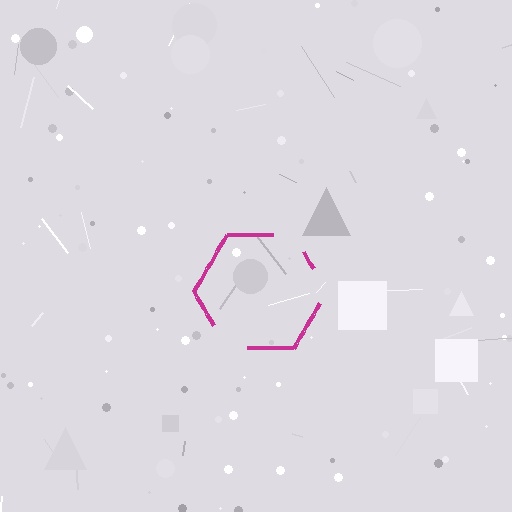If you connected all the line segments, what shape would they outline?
They would outline a hexagon.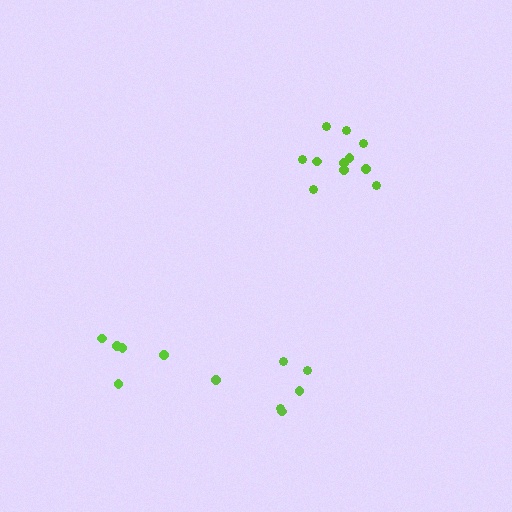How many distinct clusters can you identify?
There are 3 distinct clusters.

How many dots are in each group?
Group 1: 11 dots, Group 2: 6 dots, Group 3: 5 dots (22 total).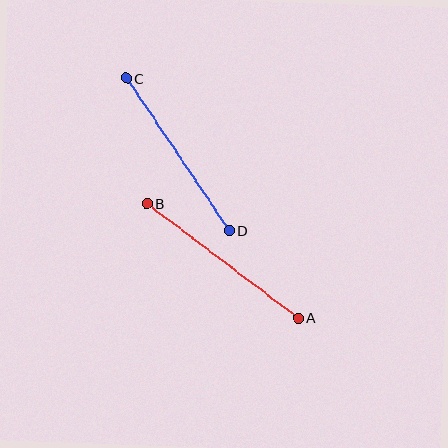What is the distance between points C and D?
The distance is approximately 184 pixels.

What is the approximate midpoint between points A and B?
The midpoint is at approximately (223, 261) pixels.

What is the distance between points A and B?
The distance is approximately 189 pixels.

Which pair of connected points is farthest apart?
Points A and B are farthest apart.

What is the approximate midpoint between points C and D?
The midpoint is at approximately (178, 155) pixels.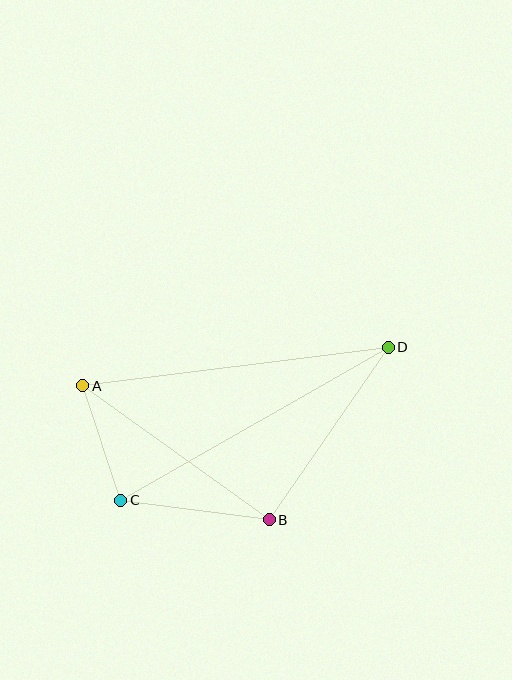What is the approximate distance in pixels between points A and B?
The distance between A and B is approximately 230 pixels.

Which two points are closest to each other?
Points A and C are closest to each other.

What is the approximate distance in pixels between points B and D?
The distance between B and D is approximately 210 pixels.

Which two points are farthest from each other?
Points C and D are farthest from each other.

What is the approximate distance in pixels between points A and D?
The distance between A and D is approximately 308 pixels.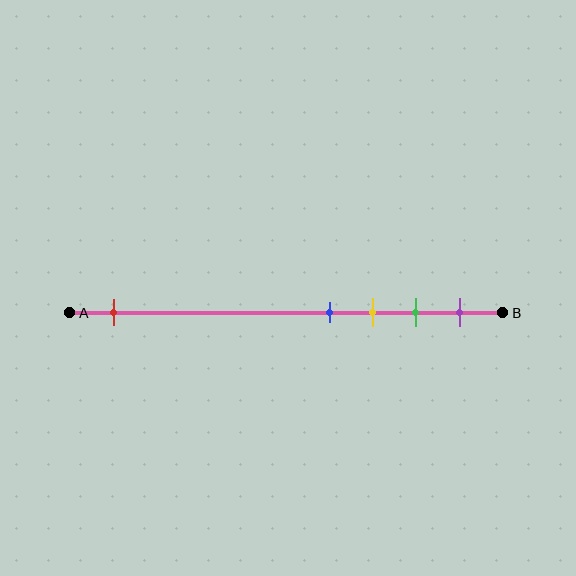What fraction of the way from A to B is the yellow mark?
The yellow mark is approximately 70% (0.7) of the way from A to B.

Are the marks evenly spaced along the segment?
No, the marks are not evenly spaced.